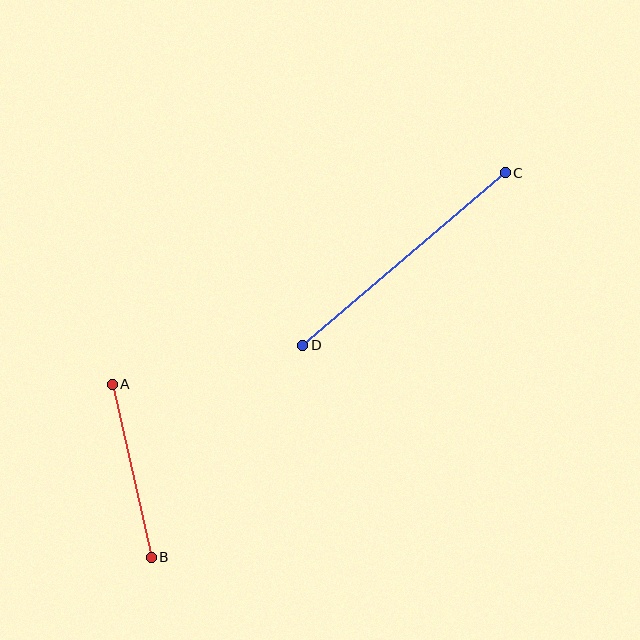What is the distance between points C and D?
The distance is approximately 266 pixels.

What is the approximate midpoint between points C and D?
The midpoint is at approximately (404, 259) pixels.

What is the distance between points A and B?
The distance is approximately 177 pixels.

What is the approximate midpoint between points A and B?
The midpoint is at approximately (132, 471) pixels.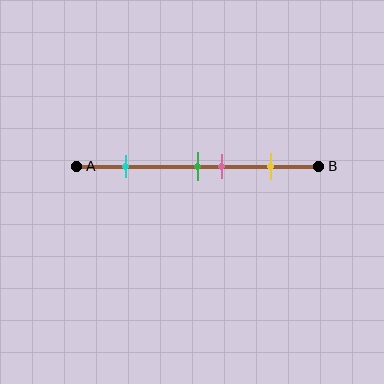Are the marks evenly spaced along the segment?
No, the marks are not evenly spaced.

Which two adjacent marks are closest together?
The green and pink marks are the closest adjacent pair.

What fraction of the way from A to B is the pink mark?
The pink mark is approximately 60% (0.6) of the way from A to B.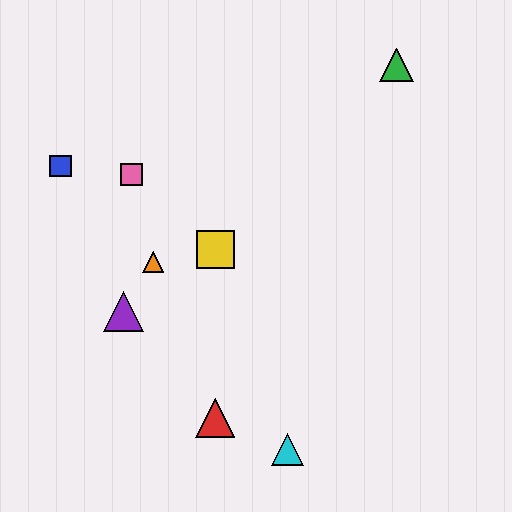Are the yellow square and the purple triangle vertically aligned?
No, the yellow square is at x≈215 and the purple triangle is at x≈123.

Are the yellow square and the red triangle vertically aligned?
Yes, both are at x≈215.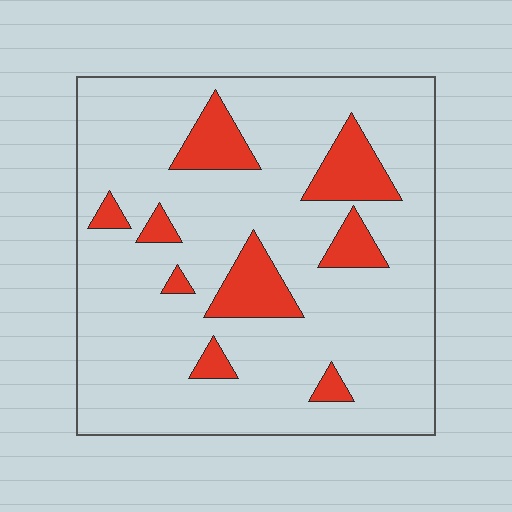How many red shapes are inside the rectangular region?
9.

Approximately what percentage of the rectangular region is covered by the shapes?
Approximately 15%.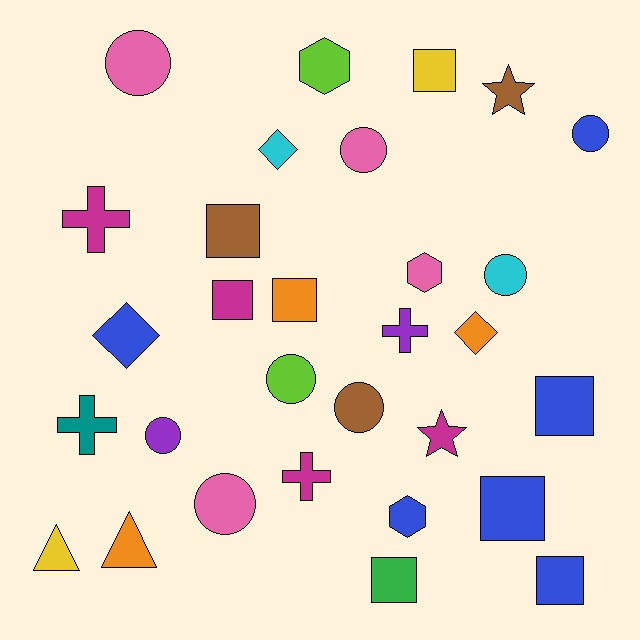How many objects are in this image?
There are 30 objects.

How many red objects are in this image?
There are no red objects.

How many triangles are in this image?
There are 2 triangles.